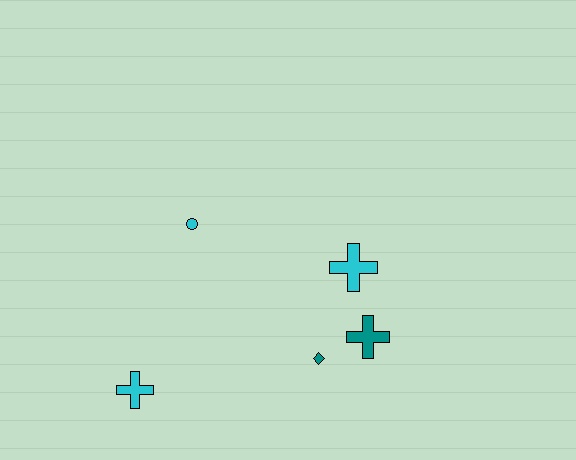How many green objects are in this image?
There are no green objects.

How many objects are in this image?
There are 5 objects.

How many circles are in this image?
There is 1 circle.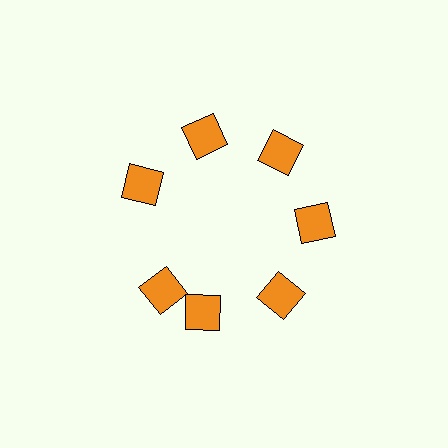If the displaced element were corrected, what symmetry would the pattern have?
It would have 7-fold rotational symmetry — the pattern would map onto itself every 51 degrees.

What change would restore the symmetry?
The symmetry would be restored by rotating it back into even spacing with its neighbors so that all 7 diamonds sit at equal angles and equal distance from the center.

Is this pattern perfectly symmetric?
No. The 7 orange diamonds are arranged in a ring, but one element near the 8 o'clock position is rotated out of alignment along the ring, breaking the 7-fold rotational symmetry.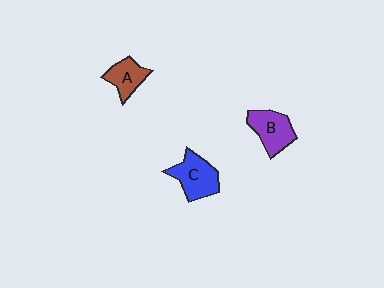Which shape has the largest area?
Shape C (blue).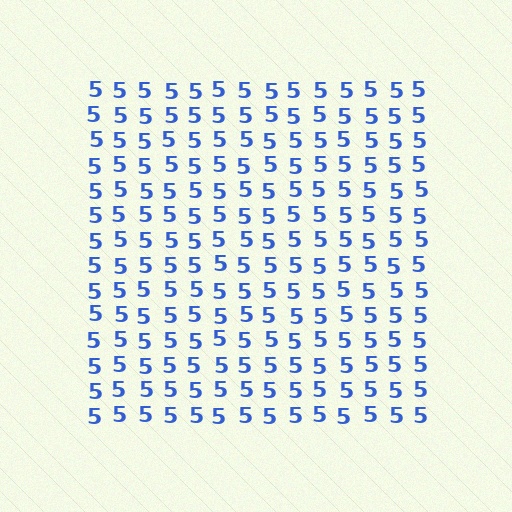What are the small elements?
The small elements are digit 5's.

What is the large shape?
The large shape is a square.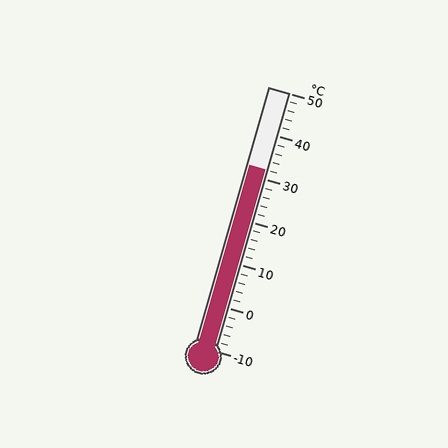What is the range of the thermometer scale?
The thermometer scale ranges from -10°C to 50°C.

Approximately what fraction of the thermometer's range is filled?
The thermometer is filled to approximately 70% of its range.